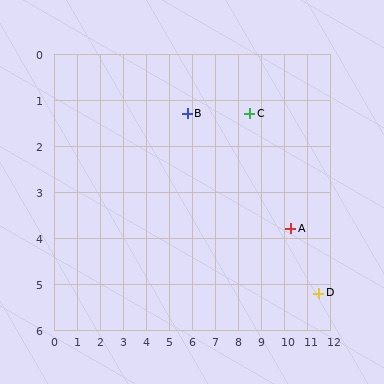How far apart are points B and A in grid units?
Points B and A are about 5.1 grid units apart.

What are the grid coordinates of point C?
Point C is at approximately (8.5, 1.3).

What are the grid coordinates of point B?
Point B is at approximately (5.8, 1.3).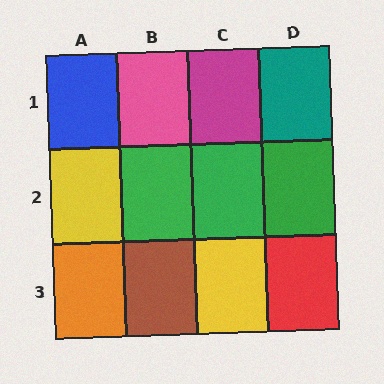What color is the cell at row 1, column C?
Magenta.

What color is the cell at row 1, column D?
Teal.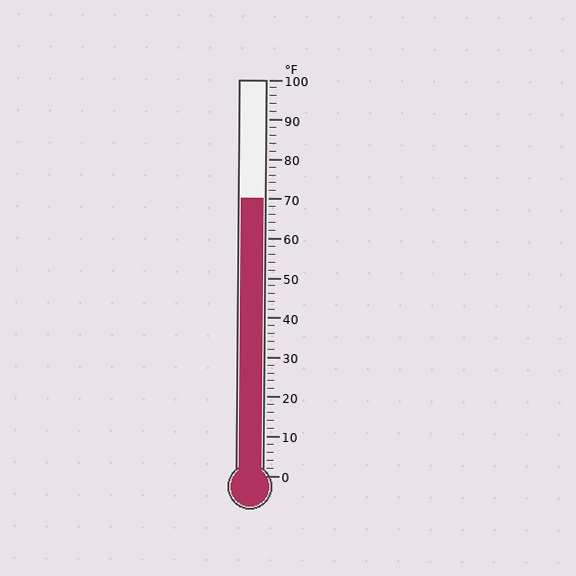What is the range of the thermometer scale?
The thermometer scale ranges from 0°F to 100°F.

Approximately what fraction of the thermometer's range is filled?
The thermometer is filled to approximately 70% of its range.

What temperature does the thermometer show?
The thermometer shows approximately 70°F.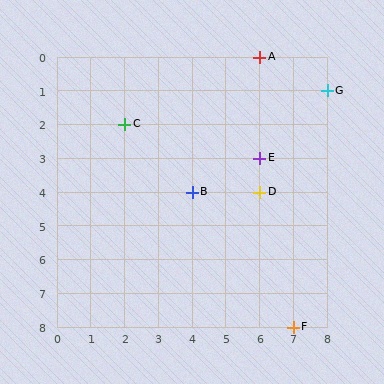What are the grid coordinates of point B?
Point B is at grid coordinates (4, 4).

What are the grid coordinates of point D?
Point D is at grid coordinates (6, 4).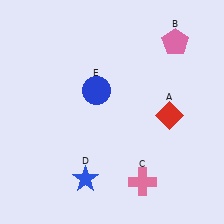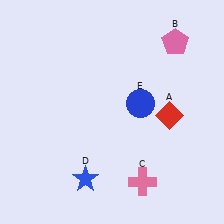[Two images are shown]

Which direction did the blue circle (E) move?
The blue circle (E) moved right.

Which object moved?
The blue circle (E) moved right.